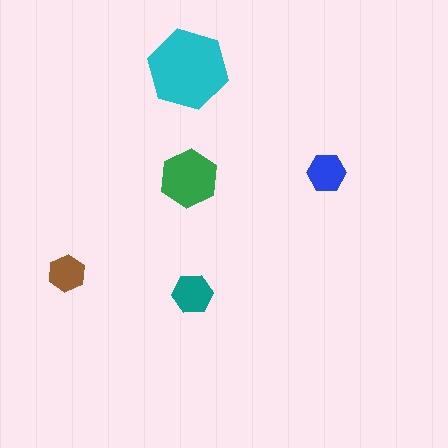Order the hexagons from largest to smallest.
the cyan one, the green one, the teal one, the blue one, the brown one.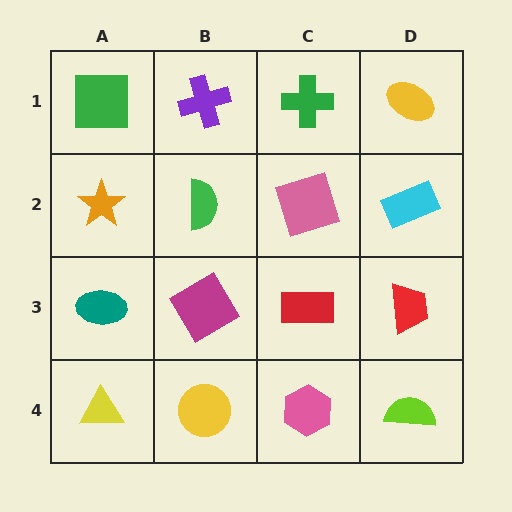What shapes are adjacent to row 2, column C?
A green cross (row 1, column C), a red rectangle (row 3, column C), a green semicircle (row 2, column B), a cyan rectangle (row 2, column D).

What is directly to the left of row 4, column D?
A pink hexagon.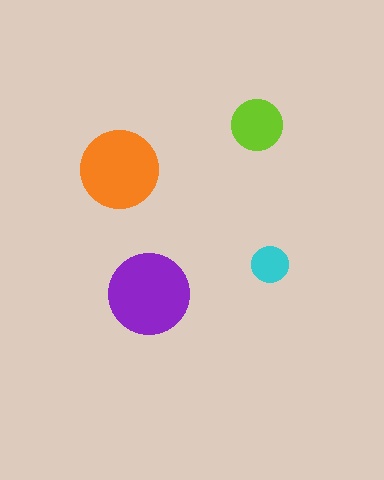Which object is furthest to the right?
The cyan circle is rightmost.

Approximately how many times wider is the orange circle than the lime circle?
About 1.5 times wider.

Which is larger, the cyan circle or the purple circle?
The purple one.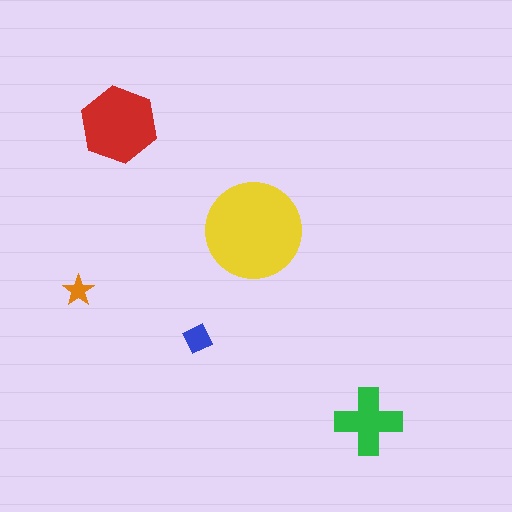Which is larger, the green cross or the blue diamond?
The green cross.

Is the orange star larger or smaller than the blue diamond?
Smaller.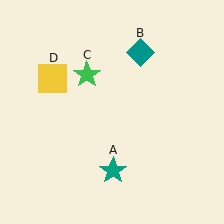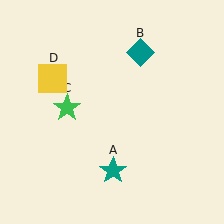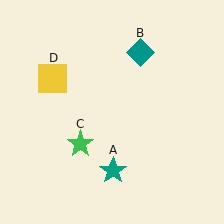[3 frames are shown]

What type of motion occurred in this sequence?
The green star (object C) rotated counterclockwise around the center of the scene.